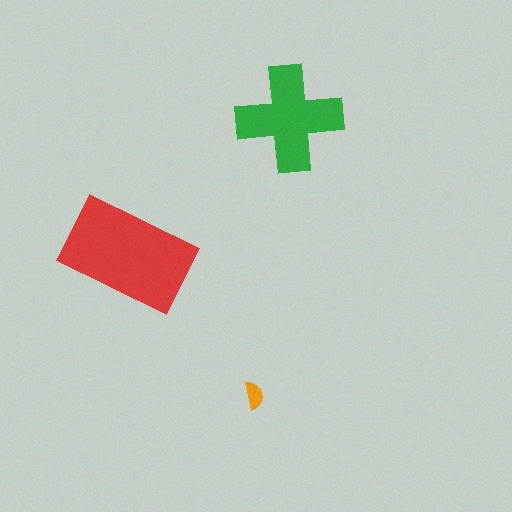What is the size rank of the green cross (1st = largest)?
2nd.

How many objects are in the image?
There are 3 objects in the image.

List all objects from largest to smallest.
The red rectangle, the green cross, the orange semicircle.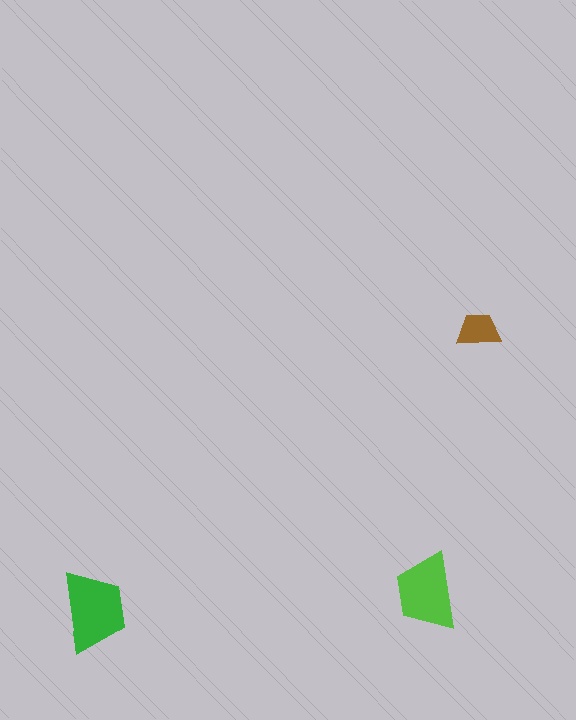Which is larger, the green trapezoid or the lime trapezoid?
The green one.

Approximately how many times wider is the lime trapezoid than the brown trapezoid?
About 1.5 times wider.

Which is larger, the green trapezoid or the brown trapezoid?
The green one.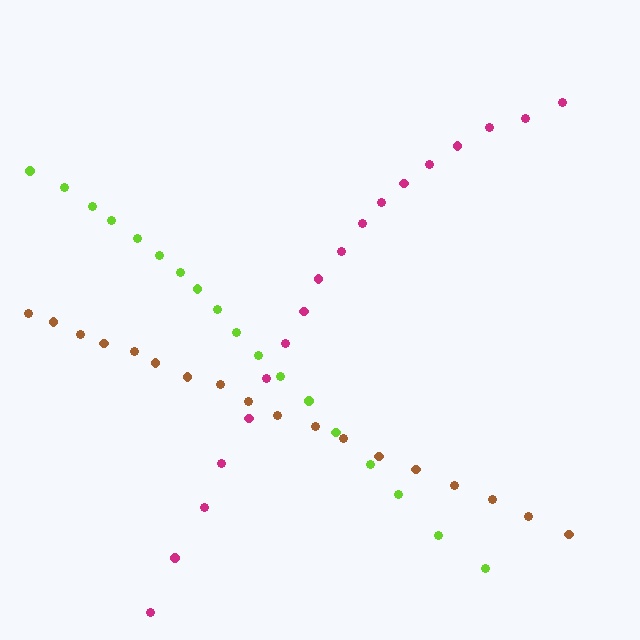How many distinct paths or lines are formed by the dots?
There are 3 distinct paths.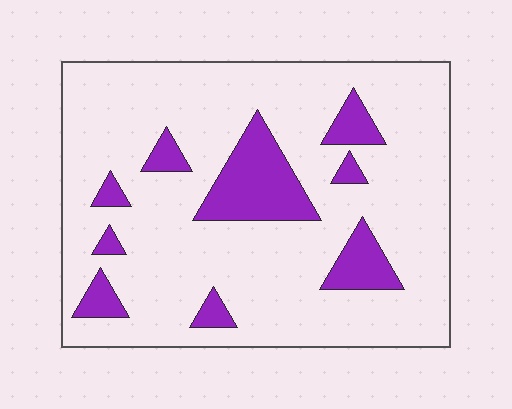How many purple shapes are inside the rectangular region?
9.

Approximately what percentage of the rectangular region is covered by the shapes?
Approximately 15%.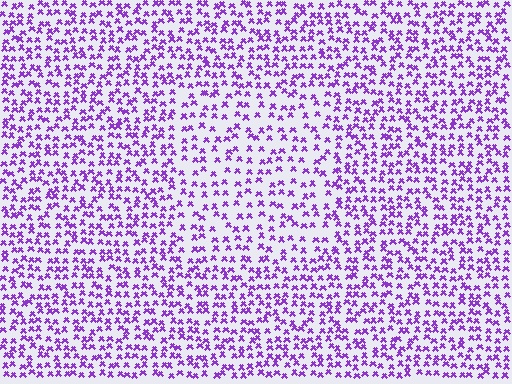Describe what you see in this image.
The image contains small purple elements arranged at two different densities. A rectangle-shaped region is visible where the elements are less densely packed than the surrounding area.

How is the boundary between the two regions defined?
The boundary is defined by a change in element density (approximately 1.6x ratio). All elements are the same color, size, and shape.